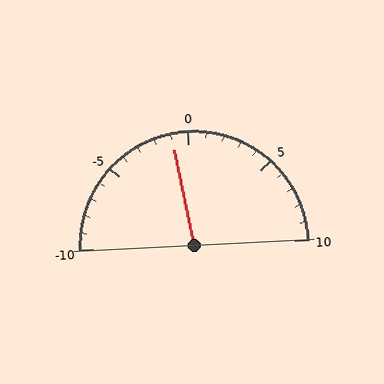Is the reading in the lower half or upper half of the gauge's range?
The reading is in the lower half of the range (-10 to 10).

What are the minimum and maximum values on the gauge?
The gauge ranges from -10 to 10.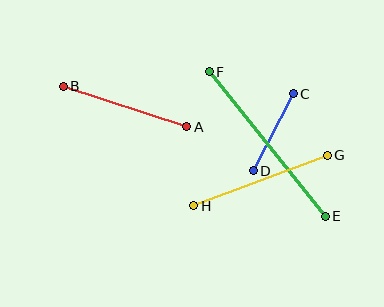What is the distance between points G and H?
The distance is approximately 143 pixels.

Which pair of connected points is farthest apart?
Points E and F are farthest apart.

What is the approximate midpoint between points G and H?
The midpoint is at approximately (261, 180) pixels.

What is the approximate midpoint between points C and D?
The midpoint is at approximately (273, 132) pixels.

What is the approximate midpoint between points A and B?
The midpoint is at approximately (125, 107) pixels.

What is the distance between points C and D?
The distance is approximately 87 pixels.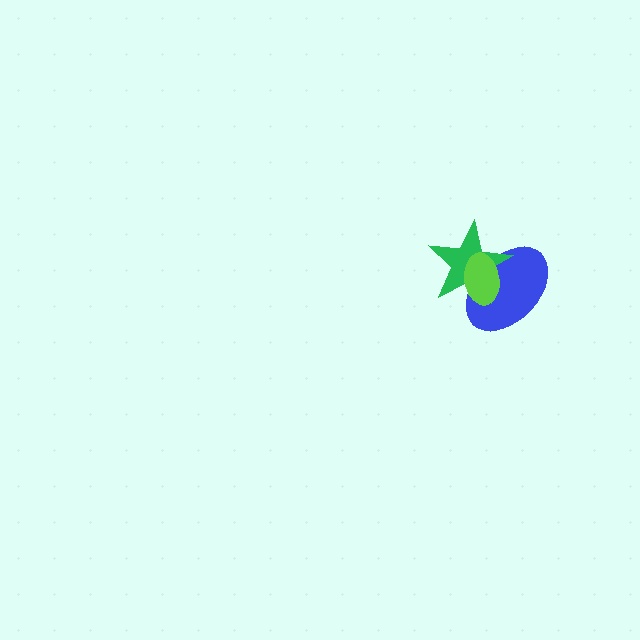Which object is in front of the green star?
The lime ellipse is in front of the green star.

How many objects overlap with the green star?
2 objects overlap with the green star.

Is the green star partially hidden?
Yes, it is partially covered by another shape.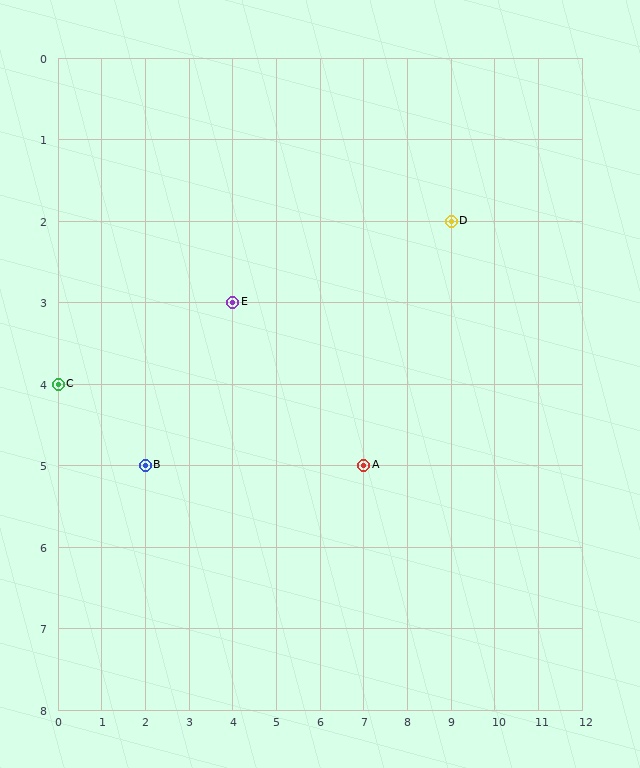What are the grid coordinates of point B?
Point B is at grid coordinates (2, 5).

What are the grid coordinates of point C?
Point C is at grid coordinates (0, 4).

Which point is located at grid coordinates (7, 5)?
Point A is at (7, 5).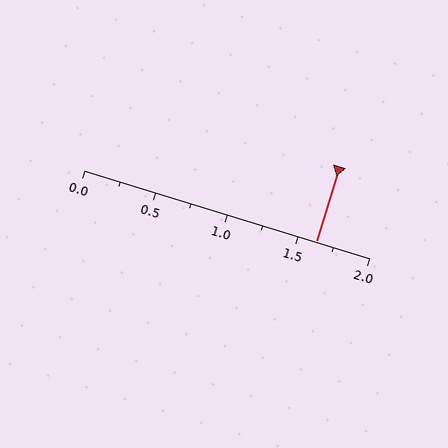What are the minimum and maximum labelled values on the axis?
The axis runs from 0.0 to 2.0.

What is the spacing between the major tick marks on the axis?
The major ticks are spaced 0.5 apart.